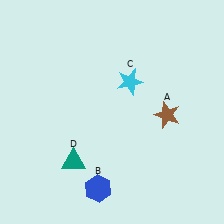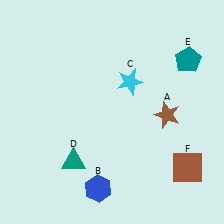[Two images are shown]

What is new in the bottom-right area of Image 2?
A brown square (F) was added in the bottom-right area of Image 2.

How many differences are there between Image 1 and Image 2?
There are 2 differences between the two images.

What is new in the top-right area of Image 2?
A teal pentagon (E) was added in the top-right area of Image 2.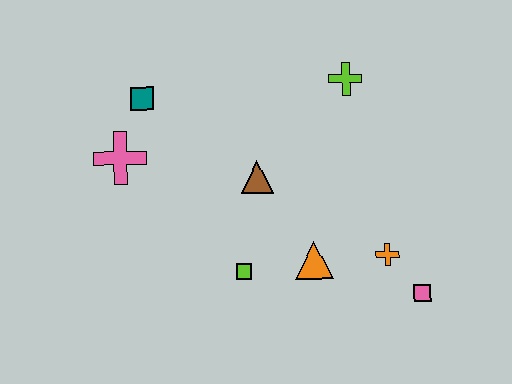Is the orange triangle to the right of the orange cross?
No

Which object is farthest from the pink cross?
The pink square is farthest from the pink cross.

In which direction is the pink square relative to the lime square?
The pink square is to the right of the lime square.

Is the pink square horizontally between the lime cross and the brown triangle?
No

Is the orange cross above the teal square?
No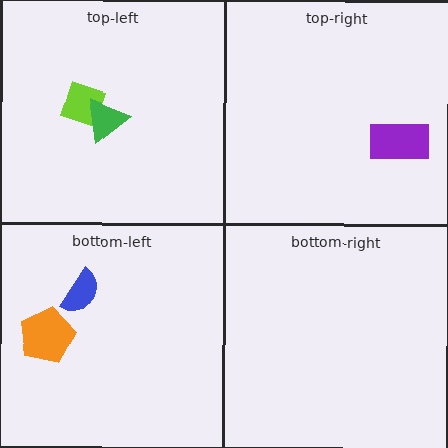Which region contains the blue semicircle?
The bottom-left region.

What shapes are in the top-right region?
The purple rectangle.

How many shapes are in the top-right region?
1.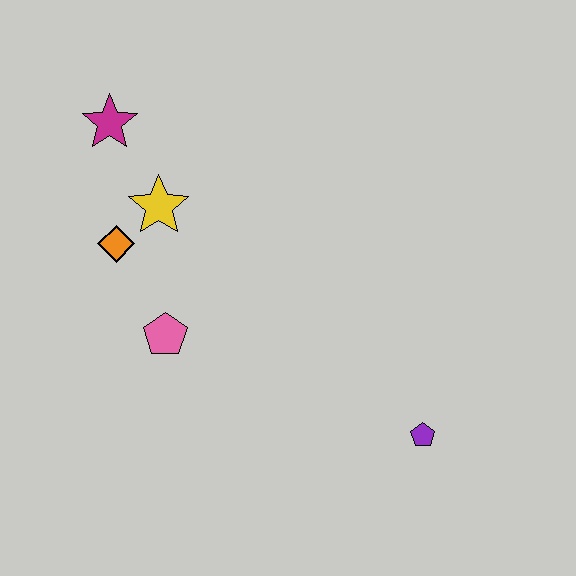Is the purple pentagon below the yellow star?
Yes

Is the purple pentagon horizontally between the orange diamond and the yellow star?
No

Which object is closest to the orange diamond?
The yellow star is closest to the orange diamond.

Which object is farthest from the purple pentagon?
The magenta star is farthest from the purple pentagon.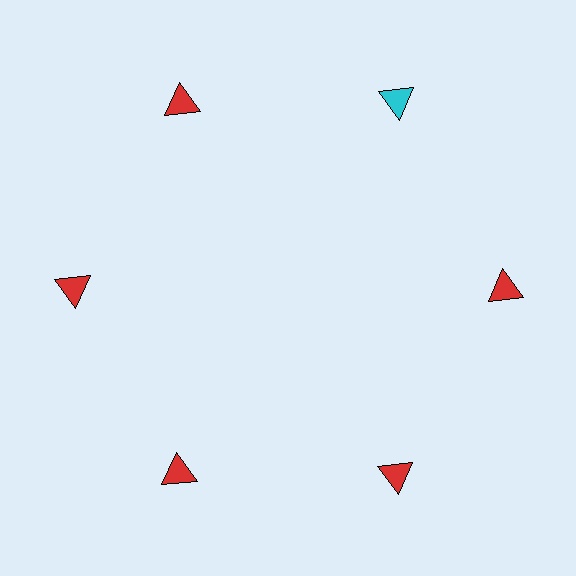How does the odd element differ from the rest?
It has a different color: cyan instead of red.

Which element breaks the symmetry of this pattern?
The cyan triangle at roughly the 1 o'clock position breaks the symmetry. All other shapes are red triangles.